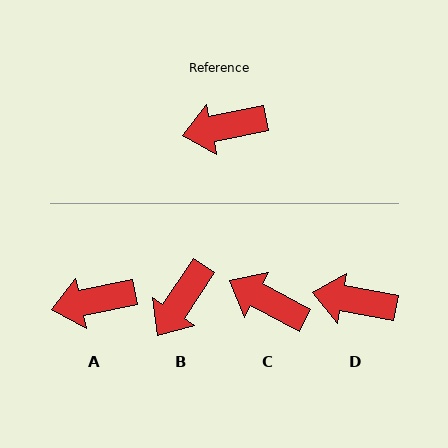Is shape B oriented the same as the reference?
No, it is off by about 45 degrees.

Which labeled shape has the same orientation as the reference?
A.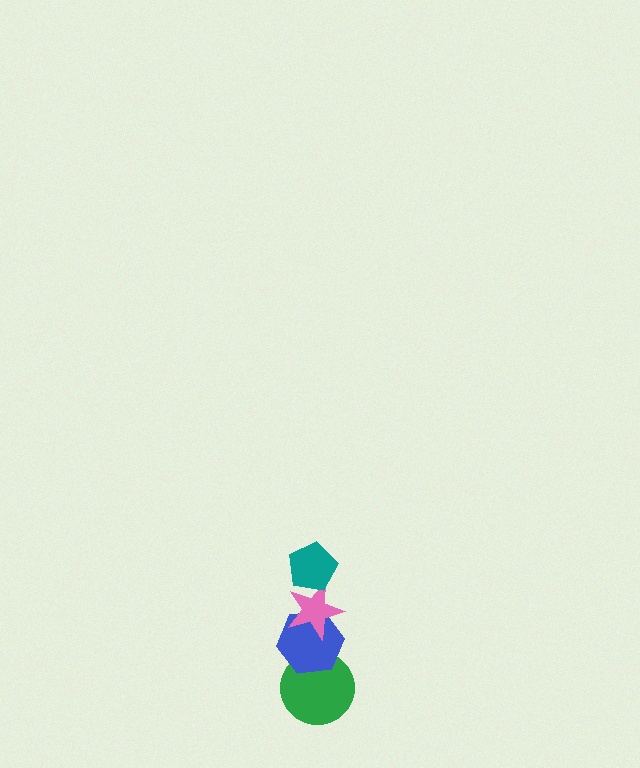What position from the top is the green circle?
The green circle is 4th from the top.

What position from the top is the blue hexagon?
The blue hexagon is 3rd from the top.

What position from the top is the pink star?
The pink star is 2nd from the top.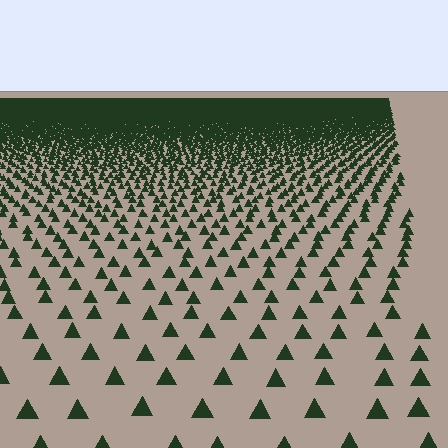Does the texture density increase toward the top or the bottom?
Density increases toward the top.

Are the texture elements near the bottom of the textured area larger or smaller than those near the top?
Larger. Near the bottom, elements are closer to the viewer and appear at a bigger on-screen size.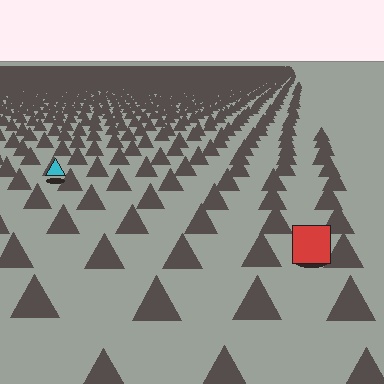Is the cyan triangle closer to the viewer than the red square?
No. The red square is closer — you can tell from the texture gradient: the ground texture is coarser near it.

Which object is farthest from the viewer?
The cyan triangle is farthest from the viewer. It appears smaller and the ground texture around it is denser.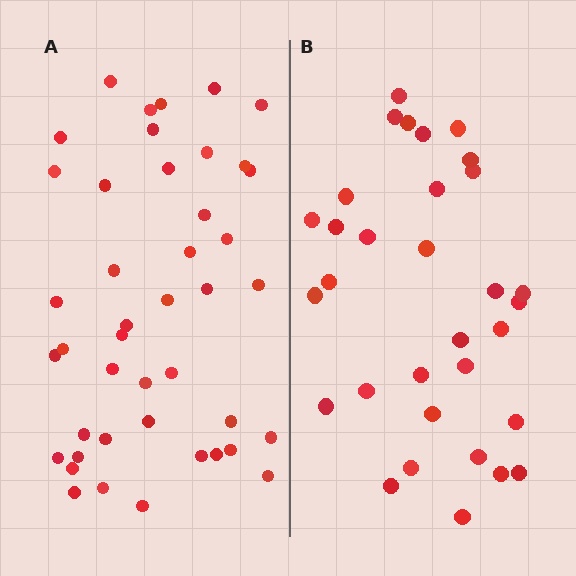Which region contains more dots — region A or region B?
Region A (the left region) has more dots.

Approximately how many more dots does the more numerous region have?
Region A has roughly 12 or so more dots than region B.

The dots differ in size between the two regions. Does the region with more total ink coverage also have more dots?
No. Region B has more total ink coverage because its dots are larger, but region A actually contains more individual dots. Total area can be misleading — the number of items is what matters here.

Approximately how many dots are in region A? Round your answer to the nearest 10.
About 40 dots. (The exact count is 43, which rounds to 40.)